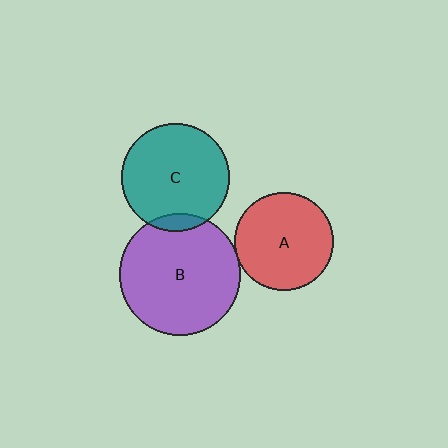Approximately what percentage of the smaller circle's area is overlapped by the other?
Approximately 5%.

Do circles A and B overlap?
Yes.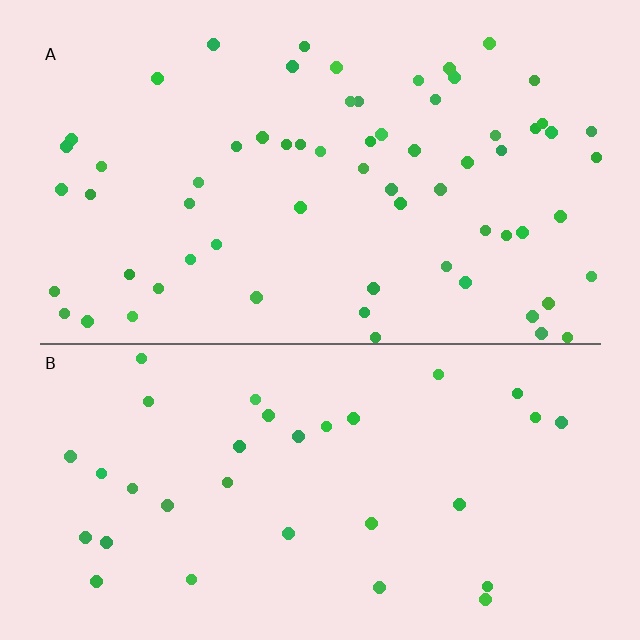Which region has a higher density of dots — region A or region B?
A (the top).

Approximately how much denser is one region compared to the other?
Approximately 2.0× — region A over region B.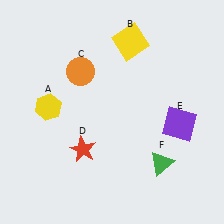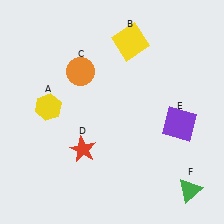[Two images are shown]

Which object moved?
The green triangle (F) moved right.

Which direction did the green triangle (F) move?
The green triangle (F) moved right.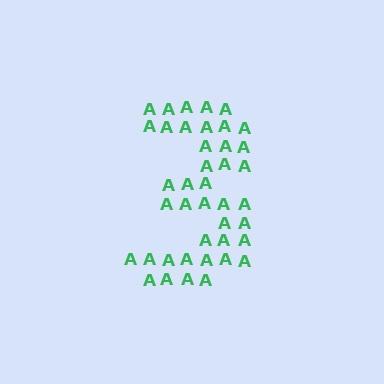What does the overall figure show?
The overall figure shows the digit 3.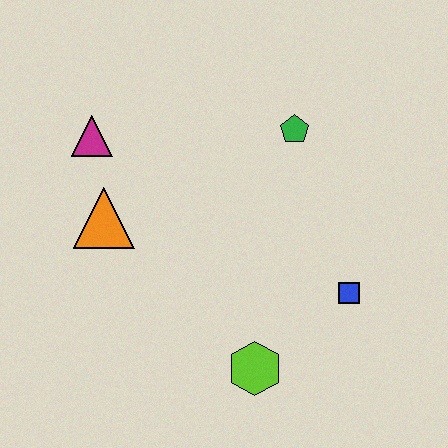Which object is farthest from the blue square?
The magenta triangle is farthest from the blue square.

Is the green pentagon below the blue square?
No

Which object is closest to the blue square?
The lime hexagon is closest to the blue square.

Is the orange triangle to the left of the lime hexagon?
Yes